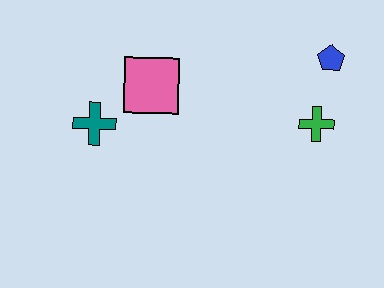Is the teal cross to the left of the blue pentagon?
Yes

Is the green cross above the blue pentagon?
No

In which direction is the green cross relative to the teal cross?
The green cross is to the right of the teal cross.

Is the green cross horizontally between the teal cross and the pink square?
No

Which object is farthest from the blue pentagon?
The teal cross is farthest from the blue pentagon.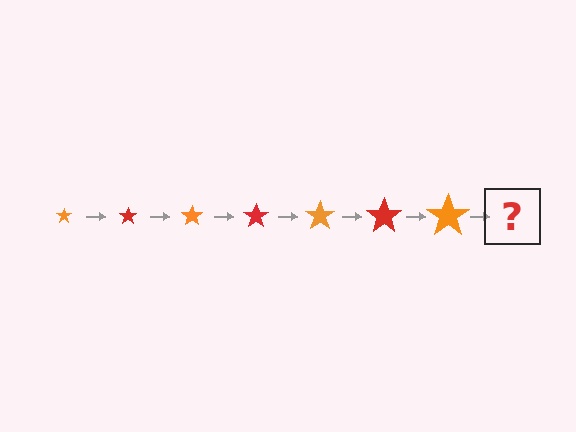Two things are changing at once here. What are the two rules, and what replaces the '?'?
The two rules are that the star grows larger each step and the color cycles through orange and red. The '?' should be a red star, larger than the previous one.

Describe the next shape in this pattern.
It should be a red star, larger than the previous one.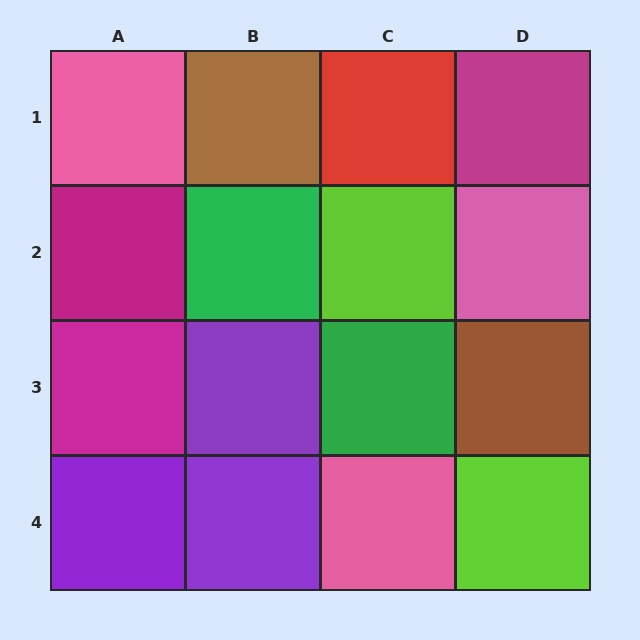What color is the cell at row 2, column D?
Pink.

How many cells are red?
1 cell is red.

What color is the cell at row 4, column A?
Purple.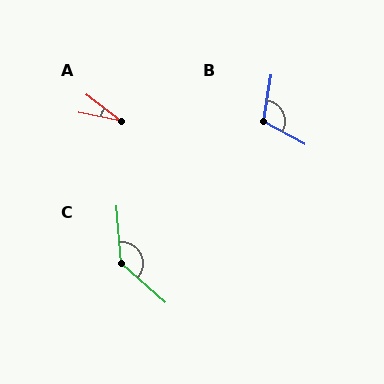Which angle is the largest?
C, at approximately 135 degrees.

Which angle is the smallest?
A, at approximately 26 degrees.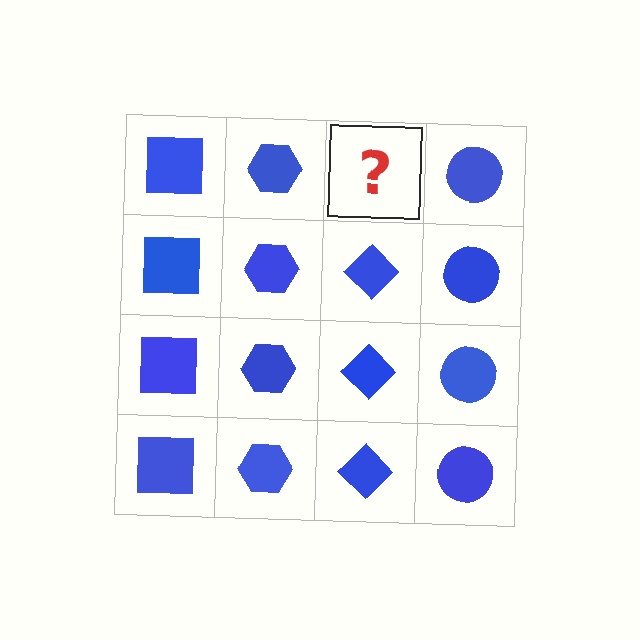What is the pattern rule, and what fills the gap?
The rule is that each column has a consistent shape. The gap should be filled with a blue diamond.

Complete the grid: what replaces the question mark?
The question mark should be replaced with a blue diamond.